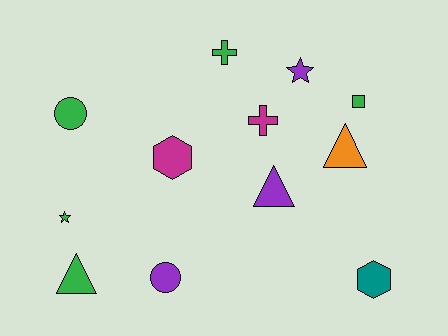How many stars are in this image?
There are 2 stars.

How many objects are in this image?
There are 12 objects.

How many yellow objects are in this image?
There are no yellow objects.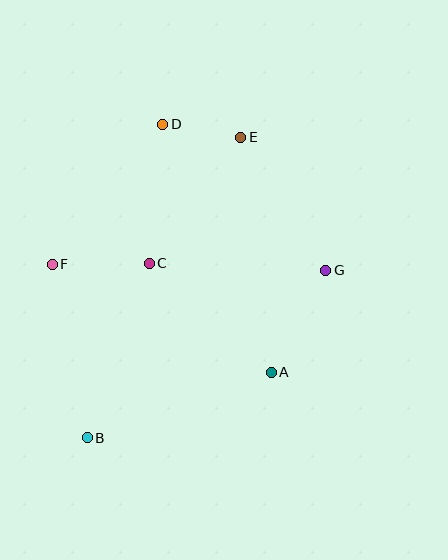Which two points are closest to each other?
Points D and E are closest to each other.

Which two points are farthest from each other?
Points B and E are farthest from each other.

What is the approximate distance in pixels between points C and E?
The distance between C and E is approximately 156 pixels.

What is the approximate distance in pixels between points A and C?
The distance between A and C is approximately 164 pixels.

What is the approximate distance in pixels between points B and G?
The distance between B and G is approximately 291 pixels.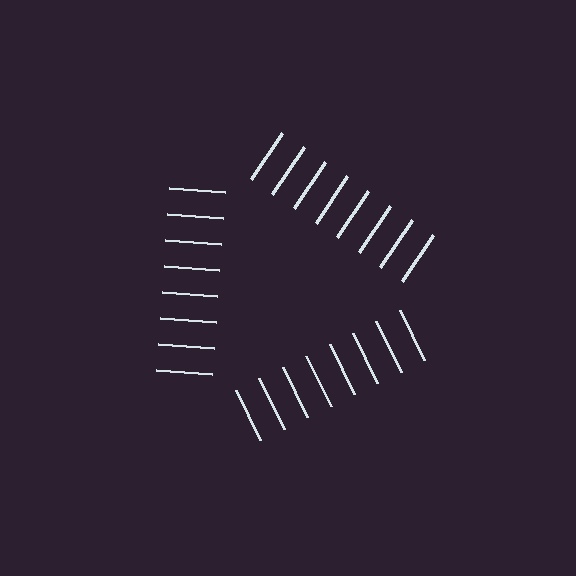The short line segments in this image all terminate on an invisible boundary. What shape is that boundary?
An illusory triangle — the line segments terminate on its edges but no continuous stroke is drawn.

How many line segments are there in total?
24 — 8 along each of the 3 edges.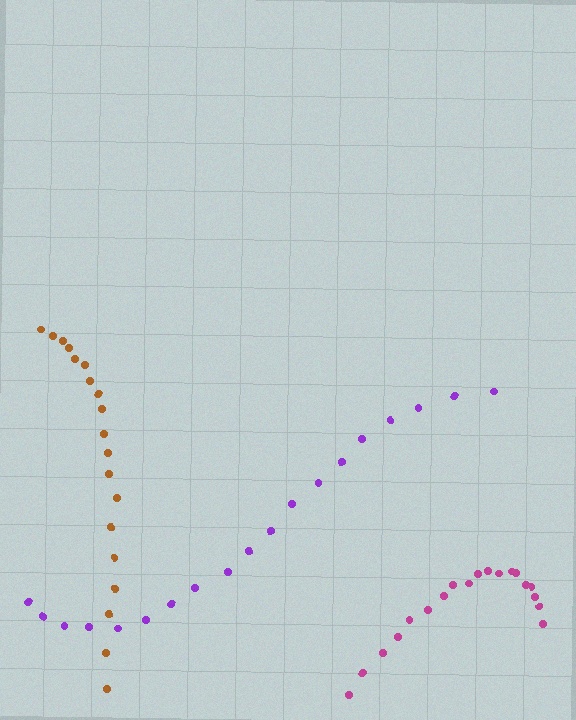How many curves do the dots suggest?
There are 3 distinct paths.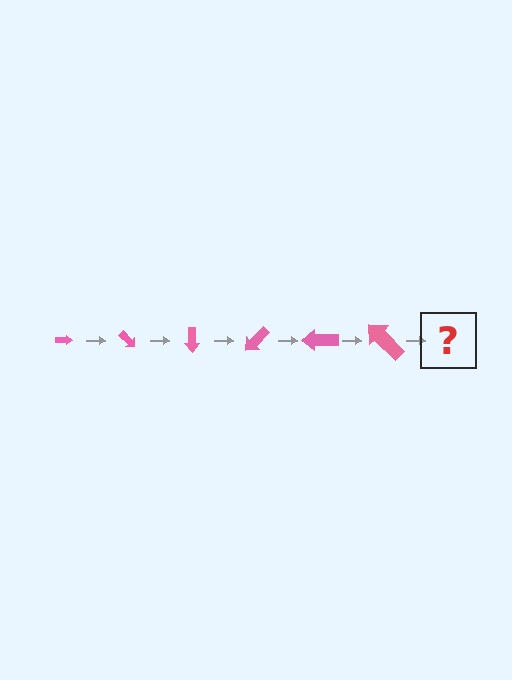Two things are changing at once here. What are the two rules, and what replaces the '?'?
The two rules are that the arrow grows larger each step and it rotates 45 degrees each step. The '?' should be an arrow, larger than the previous one and rotated 270 degrees from the start.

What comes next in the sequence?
The next element should be an arrow, larger than the previous one and rotated 270 degrees from the start.